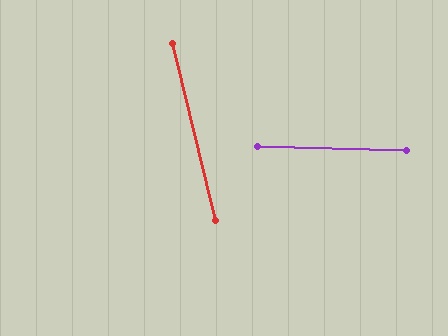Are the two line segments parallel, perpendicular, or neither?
Neither parallel nor perpendicular — they differ by about 75°.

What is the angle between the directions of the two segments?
Approximately 75 degrees.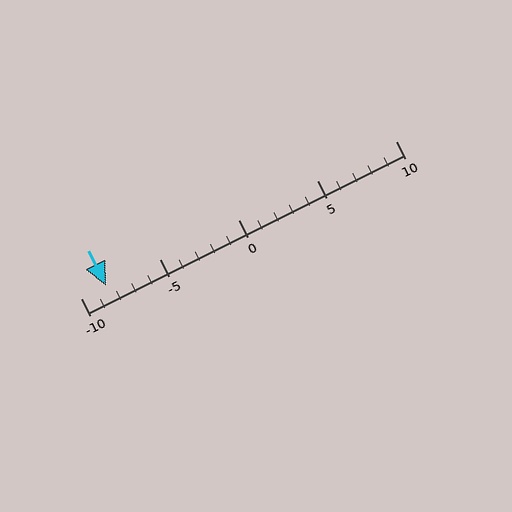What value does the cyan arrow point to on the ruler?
The cyan arrow points to approximately -8.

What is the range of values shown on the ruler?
The ruler shows values from -10 to 10.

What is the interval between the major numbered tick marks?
The major tick marks are spaced 5 units apart.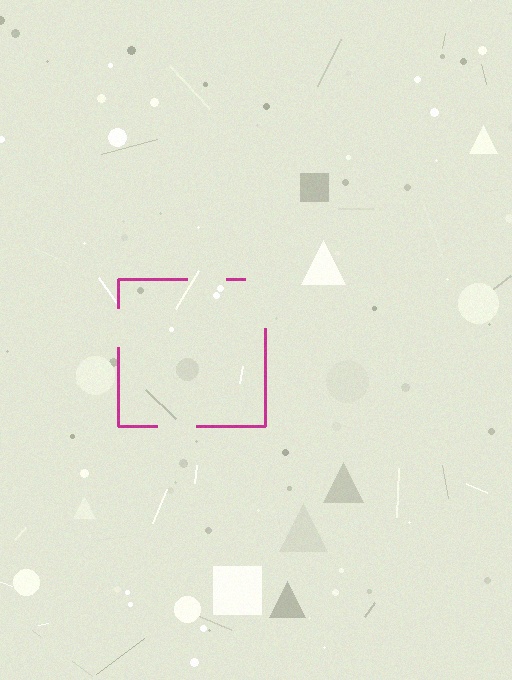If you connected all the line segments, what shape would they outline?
They would outline a square.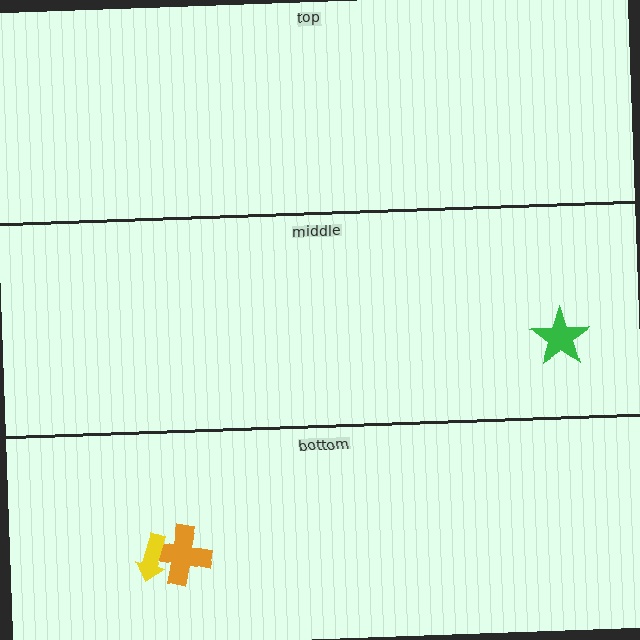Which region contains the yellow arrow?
The bottom region.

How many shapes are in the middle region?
1.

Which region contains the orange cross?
The bottom region.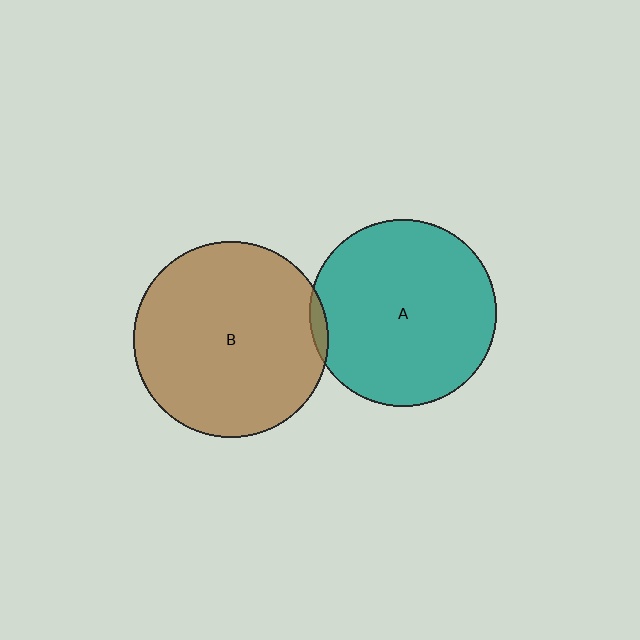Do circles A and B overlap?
Yes.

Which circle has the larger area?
Circle B (brown).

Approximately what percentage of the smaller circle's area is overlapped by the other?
Approximately 5%.